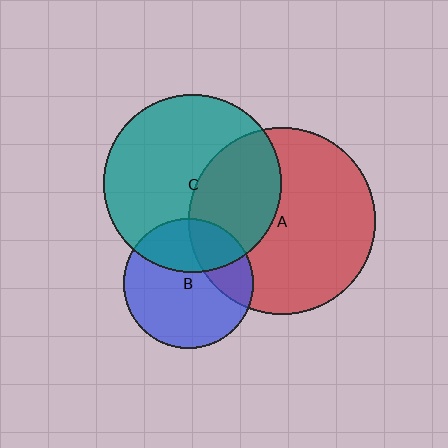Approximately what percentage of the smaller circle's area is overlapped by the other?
Approximately 25%.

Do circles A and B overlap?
Yes.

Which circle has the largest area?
Circle A (red).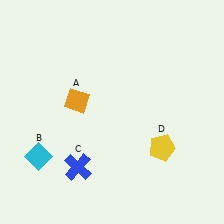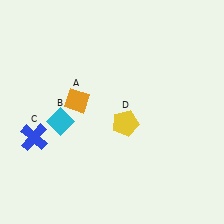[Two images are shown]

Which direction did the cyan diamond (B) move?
The cyan diamond (B) moved up.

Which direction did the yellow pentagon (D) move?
The yellow pentagon (D) moved left.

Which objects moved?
The objects that moved are: the cyan diamond (B), the blue cross (C), the yellow pentagon (D).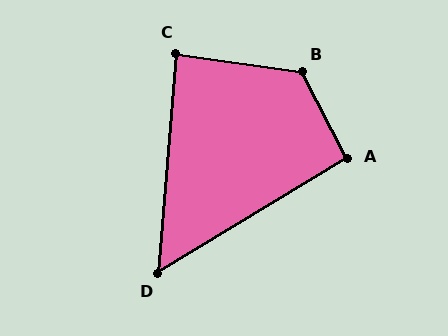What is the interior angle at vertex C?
Approximately 86 degrees (approximately right).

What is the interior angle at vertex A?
Approximately 94 degrees (approximately right).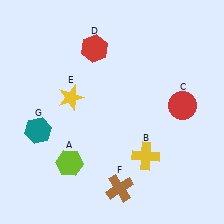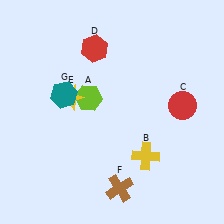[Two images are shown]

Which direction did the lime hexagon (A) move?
The lime hexagon (A) moved up.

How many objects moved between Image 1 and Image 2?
2 objects moved between the two images.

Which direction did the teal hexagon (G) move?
The teal hexagon (G) moved up.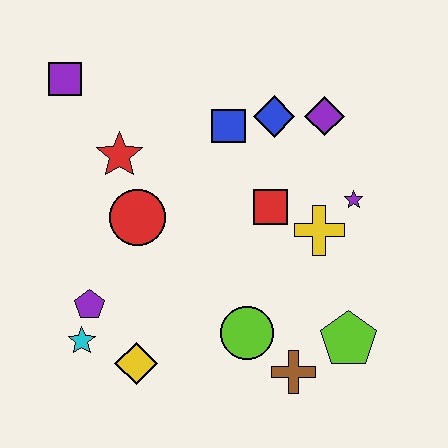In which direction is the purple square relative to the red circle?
The purple square is above the red circle.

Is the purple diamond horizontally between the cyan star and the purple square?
No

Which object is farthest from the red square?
The purple square is farthest from the red square.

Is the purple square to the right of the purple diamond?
No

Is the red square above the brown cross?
Yes